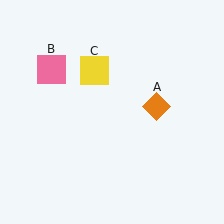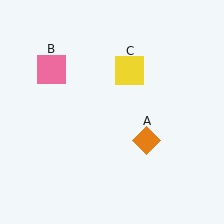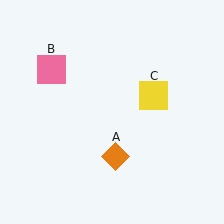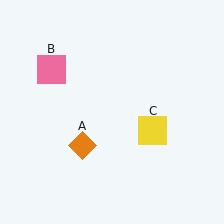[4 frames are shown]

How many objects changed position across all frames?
2 objects changed position: orange diamond (object A), yellow square (object C).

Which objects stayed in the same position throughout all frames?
Pink square (object B) remained stationary.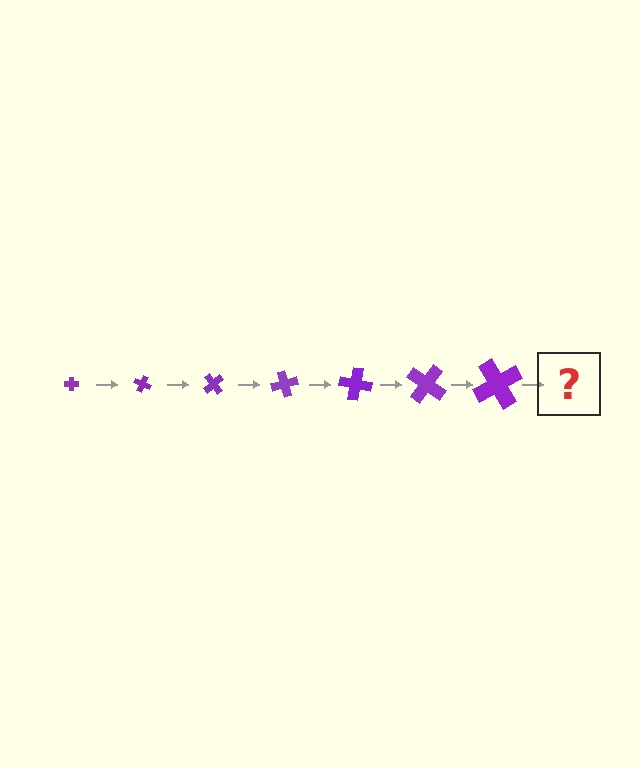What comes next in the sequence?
The next element should be a cross, larger than the previous one and rotated 175 degrees from the start.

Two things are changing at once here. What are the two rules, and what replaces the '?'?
The two rules are that the cross grows larger each step and it rotates 25 degrees each step. The '?' should be a cross, larger than the previous one and rotated 175 degrees from the start.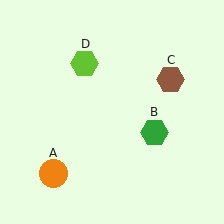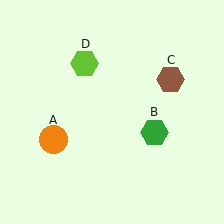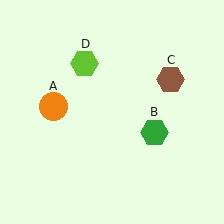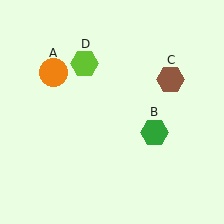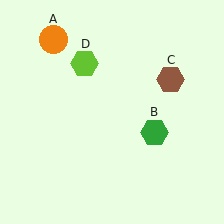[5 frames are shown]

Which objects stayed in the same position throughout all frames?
Green hexagon (object B) and brown hexagon (object C) and lime hexagon (object D) remained stationary.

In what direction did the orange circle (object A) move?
The orange circle (object A) moved up.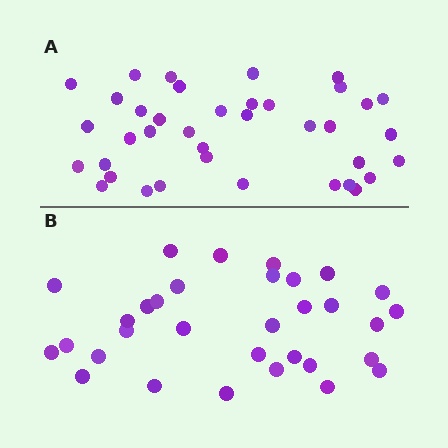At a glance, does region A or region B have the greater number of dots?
Region A (the top region) has more dots.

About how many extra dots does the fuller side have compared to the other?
Region A has about 6 more dots than region B.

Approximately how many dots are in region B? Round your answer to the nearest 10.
About 30 dots. (The exact count is 32, which rounds to 30.)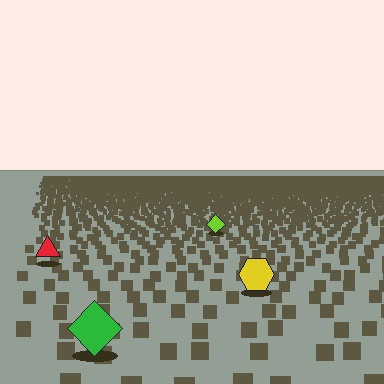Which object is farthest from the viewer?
The lime diamond is farthest from the viewer. It appears smaller and the ground texture around it is denser.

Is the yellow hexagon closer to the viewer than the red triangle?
Yes. The yellow hexagon is closer — you can tell from the texture gradient: the ground texture is coarser near it.